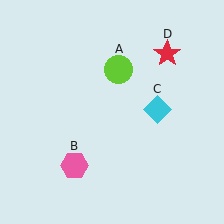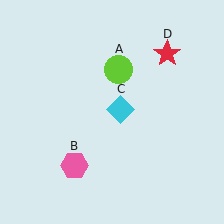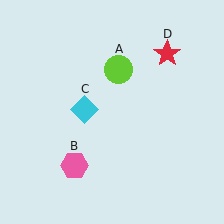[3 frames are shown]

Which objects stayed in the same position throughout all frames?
Lime circle (object A) and pink hexagon (object B) and red star (object D) remained stationary.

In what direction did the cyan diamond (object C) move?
The cyan diamond (object C) moved left.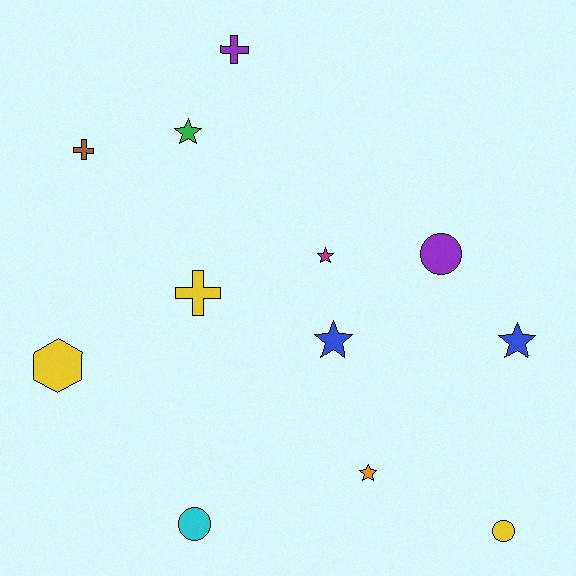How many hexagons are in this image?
There is 1 hexagon.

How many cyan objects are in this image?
There is 1 cyan object.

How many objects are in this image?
There are 12 objects.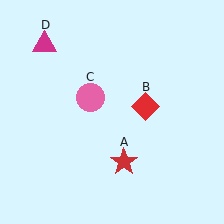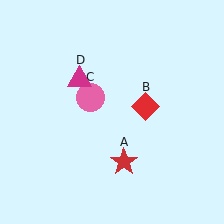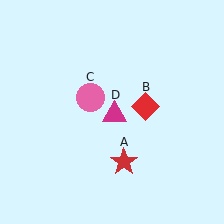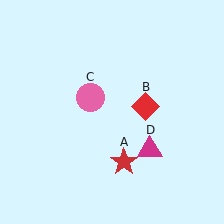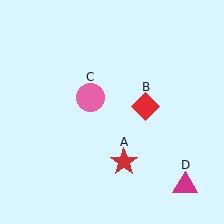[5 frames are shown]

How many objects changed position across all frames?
1 object changed position: magenta triangle (object D).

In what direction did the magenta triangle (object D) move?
The magenta triangle (object D) moved down and to the right.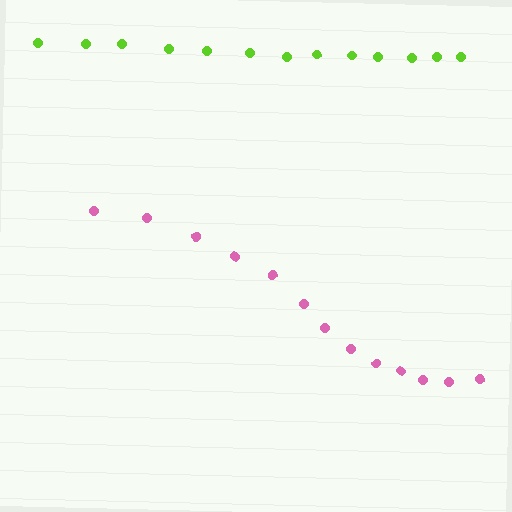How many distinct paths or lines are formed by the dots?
There are 2 distinct paths.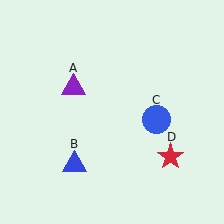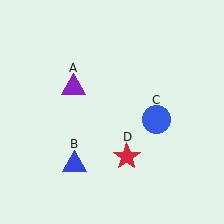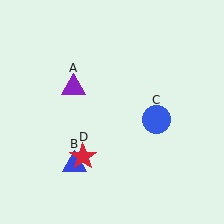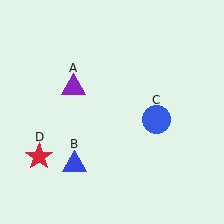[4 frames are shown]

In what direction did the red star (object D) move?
The red star (object D) moved left.